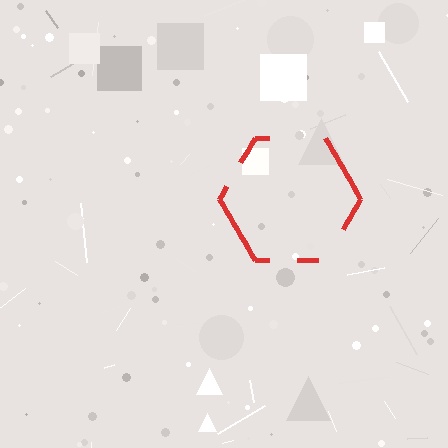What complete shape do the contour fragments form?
The contour fragments form a hexagon.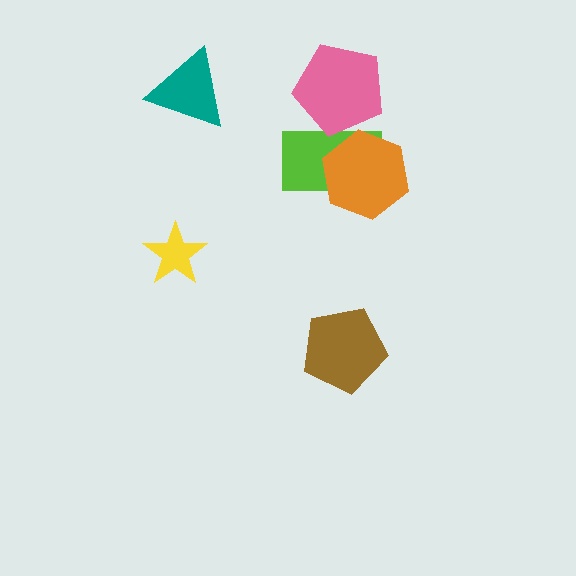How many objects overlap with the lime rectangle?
2 objects overlap with the lime rectangle.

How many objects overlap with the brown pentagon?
0 objects overlap with the brown pentagon.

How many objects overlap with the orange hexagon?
1 object overlaps with the orange hexagon.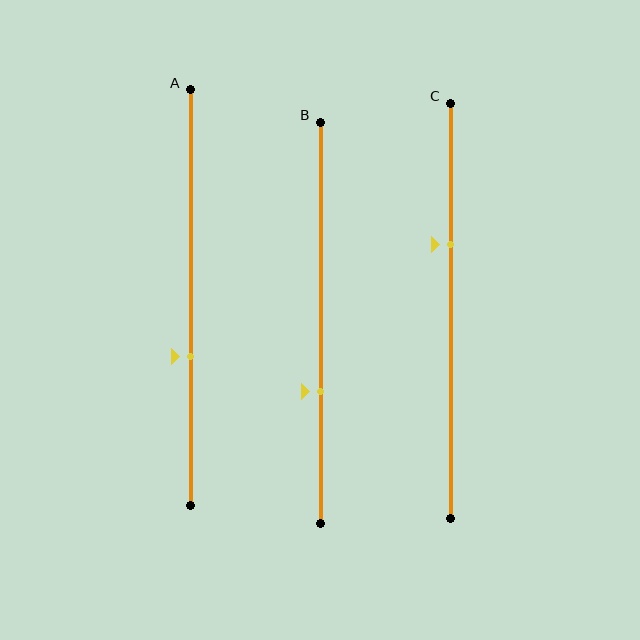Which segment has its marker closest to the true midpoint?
Segment A has its marker closest to the true midpoint.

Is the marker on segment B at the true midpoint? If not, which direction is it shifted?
No, the marker on segment B is shifted downward by about 17% of the segment length.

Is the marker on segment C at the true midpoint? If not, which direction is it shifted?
No, the marker on segment C is shifted upward by about 16% of the segment length.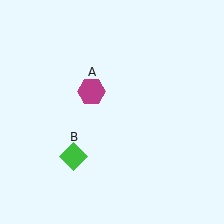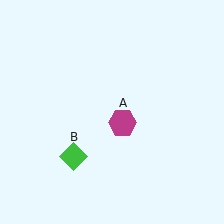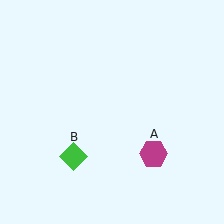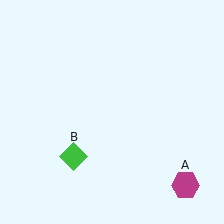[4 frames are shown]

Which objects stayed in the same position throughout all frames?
Green diamond (object B) remained stationary.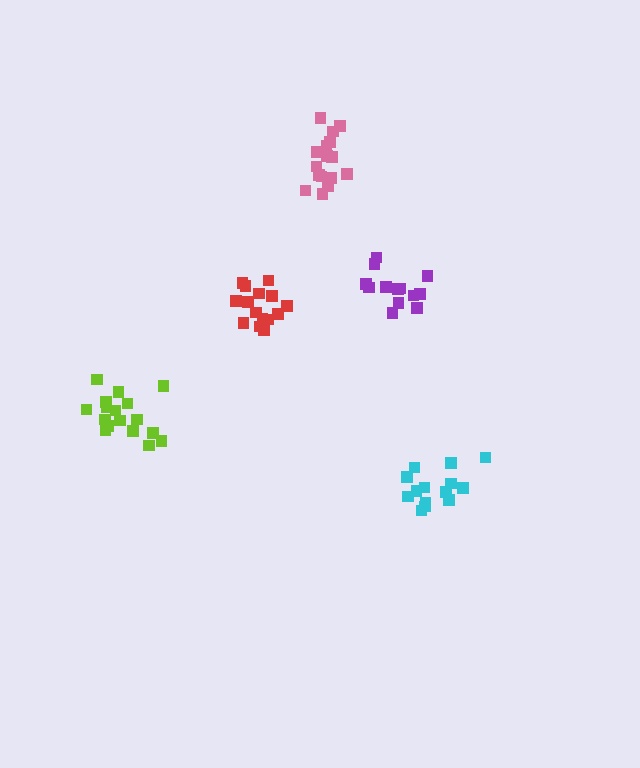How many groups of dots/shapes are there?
There are 5 groups.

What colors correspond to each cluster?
The clusters are colored: pink, purple, lime, red, cyan.